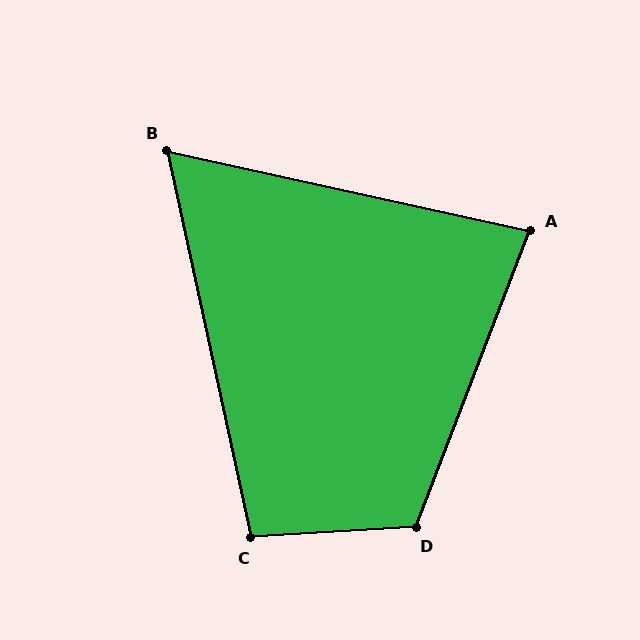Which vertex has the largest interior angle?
D, at approximately 115 degrees.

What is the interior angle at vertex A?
Approximately 81 degrees (acute).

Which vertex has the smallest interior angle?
B, at approximately 65 degrees.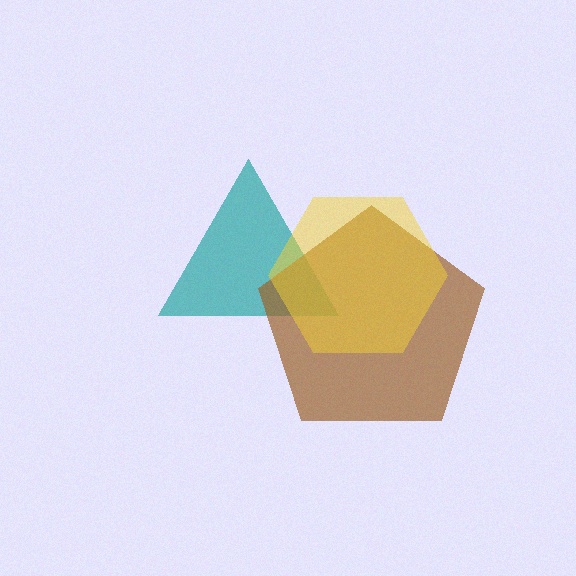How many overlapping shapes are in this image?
There are 3 overlapping shapes in the image.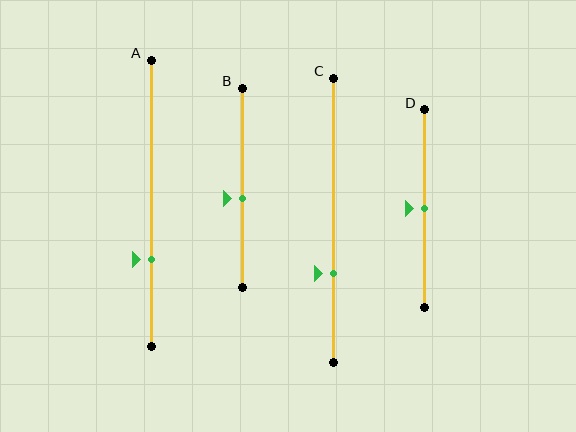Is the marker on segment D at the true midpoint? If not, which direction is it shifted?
Yes, the marker on segment D is at the true midpoint.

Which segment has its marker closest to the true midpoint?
Segment D has its marker closest to the true midpoint.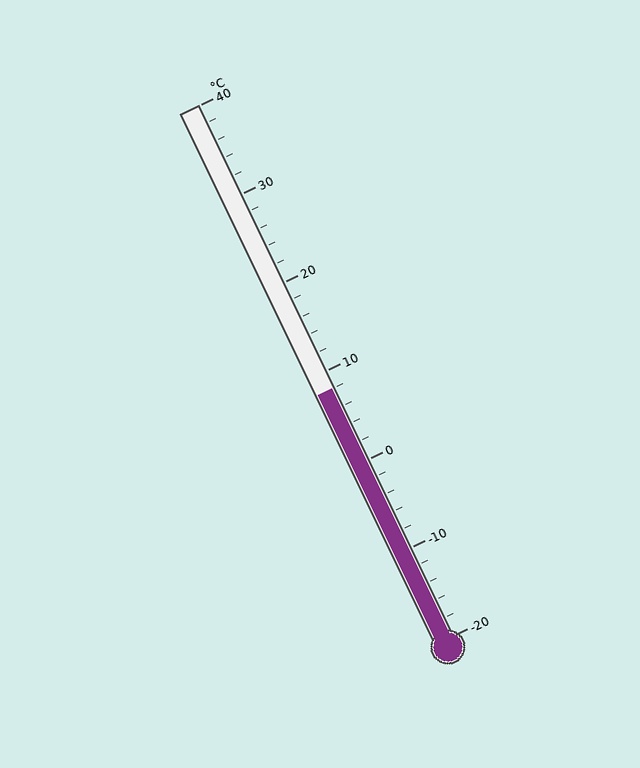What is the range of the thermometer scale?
The thermometer scale ranges from -20°C to 40°C.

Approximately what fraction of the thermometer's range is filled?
The thermometer is filled to approximately 45% of its range.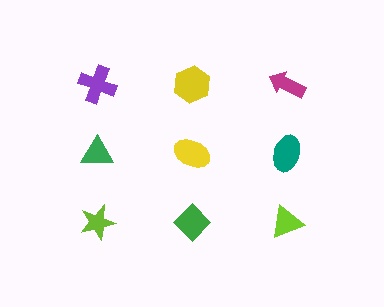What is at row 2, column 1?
A green triangle.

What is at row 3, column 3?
A lime triangle.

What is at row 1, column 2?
A yellow hexagon.